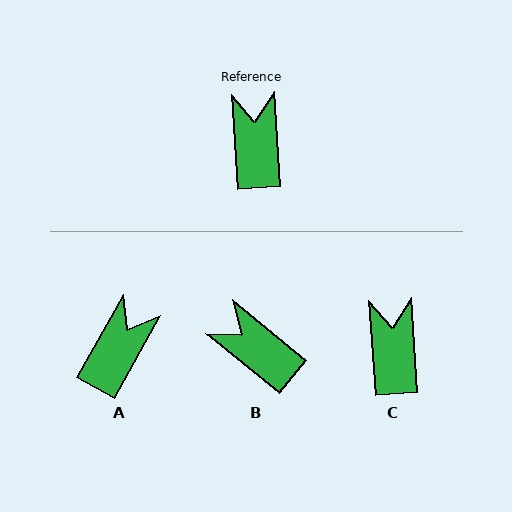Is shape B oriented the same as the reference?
No, it is off by about 47 degrees.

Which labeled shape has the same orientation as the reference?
C.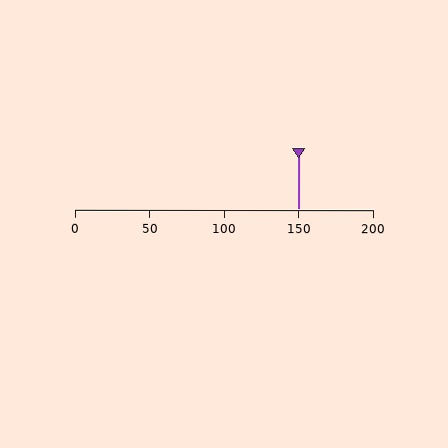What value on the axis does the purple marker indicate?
The marker indicates approximately 150.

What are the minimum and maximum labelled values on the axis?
The axis runs from 0 to 200.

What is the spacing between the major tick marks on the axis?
The major ticks are spaced 50 apart.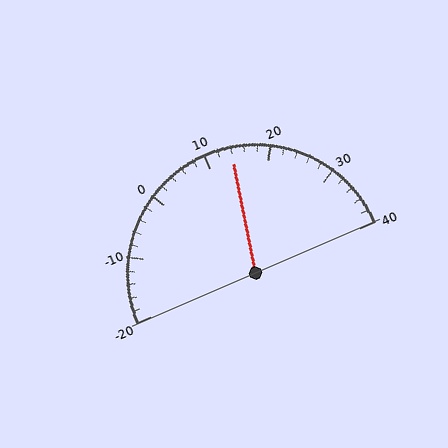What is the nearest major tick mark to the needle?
The nearest major tick mark is 10.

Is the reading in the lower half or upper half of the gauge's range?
The reading is in the upper half of the range (-20 to 40).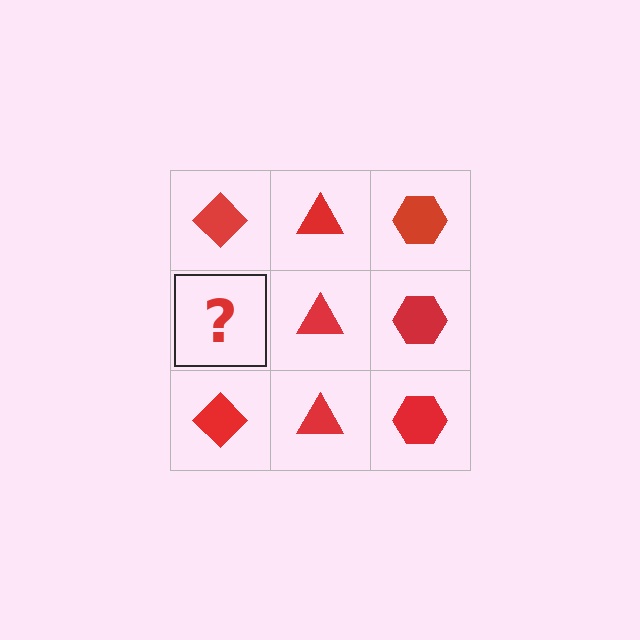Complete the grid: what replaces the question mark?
The question mark should be replaced with a red diamond.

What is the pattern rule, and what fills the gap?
The rule is that each column has a consistent shape. The gap should be filled with a red diamond.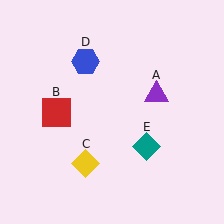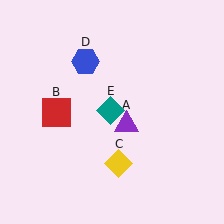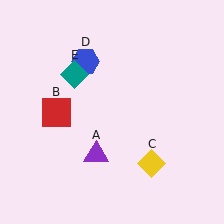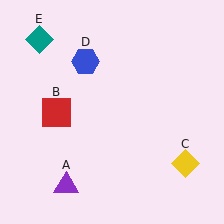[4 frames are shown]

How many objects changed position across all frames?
3 objects changed position: purple triangle (object A), yellow diamond (object C), teal diamond (object E).